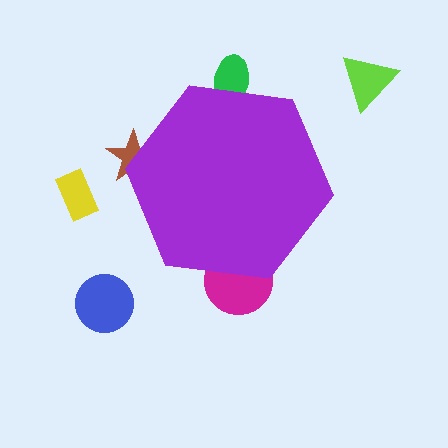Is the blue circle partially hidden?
No, the blue circle is fully visible.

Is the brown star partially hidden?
Yes, the brown star is partially hidden behind the purple hexagon.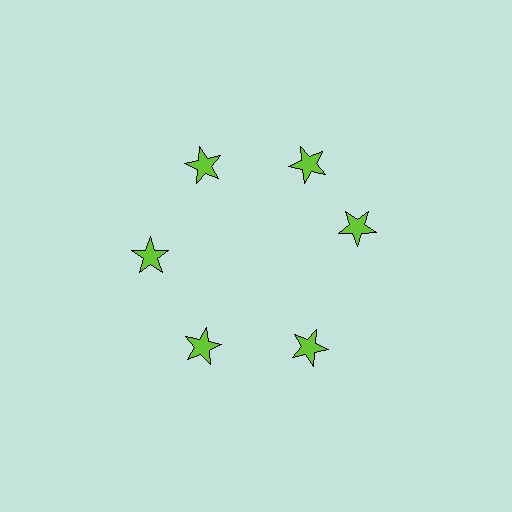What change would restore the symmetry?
The symmetry would be restored by rotating it back into even spacing with its neighbors so that all 6 stars sit at equal angles and equal distance from the center.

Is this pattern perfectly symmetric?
No. The 6 lime stars are arranged in a ring, but one element near the 3 o'clock position is rotated out of alignment along the ring, breaking the 6-fold rotational symmetry.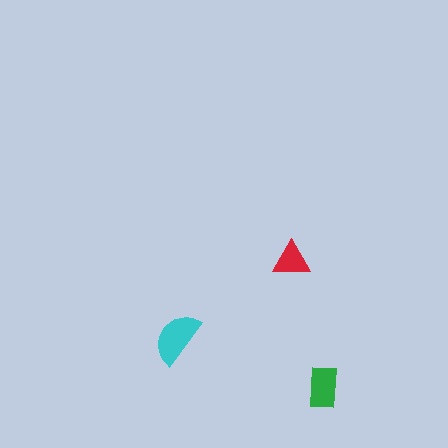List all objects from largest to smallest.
The cyan semicircle, the green rectangle, the red triangle.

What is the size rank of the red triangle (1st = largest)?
3rd.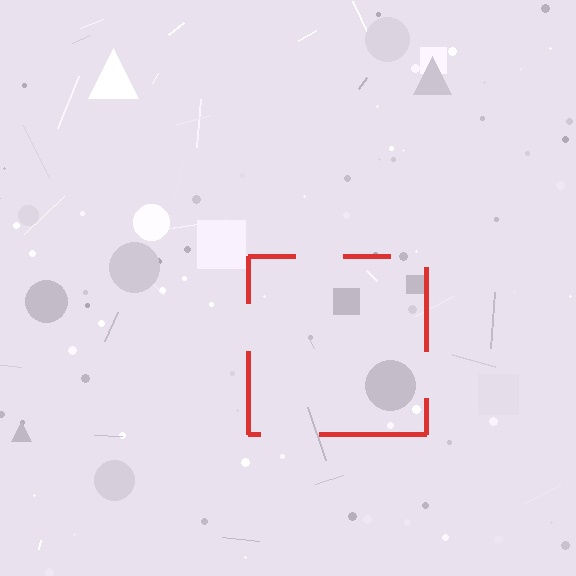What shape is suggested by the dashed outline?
The dashed outline suggests a square.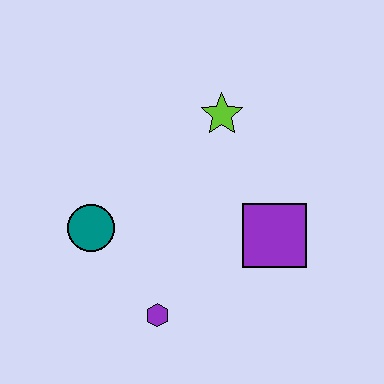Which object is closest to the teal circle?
The purple hexagon is closest to the teal circle.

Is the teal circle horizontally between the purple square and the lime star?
No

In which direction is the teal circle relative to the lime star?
The teal circle is to the left of the lime star.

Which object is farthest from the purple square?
The teal circle is farthest from the purple square.